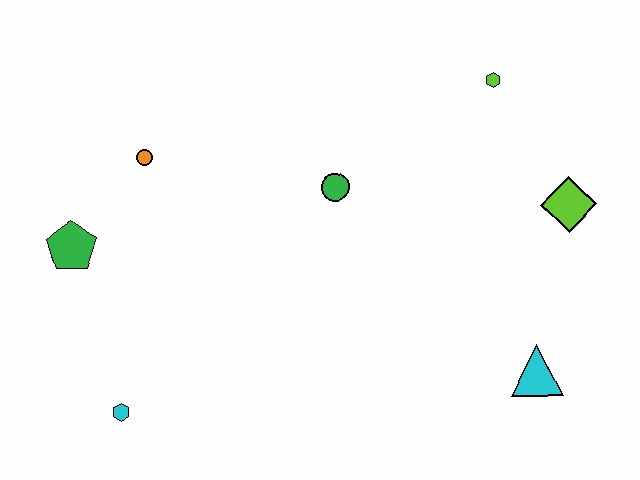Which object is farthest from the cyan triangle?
The green pentagon is farthest from the cyan triangle.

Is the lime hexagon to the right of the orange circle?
Yes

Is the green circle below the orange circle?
Yes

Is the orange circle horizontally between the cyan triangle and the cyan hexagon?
Yes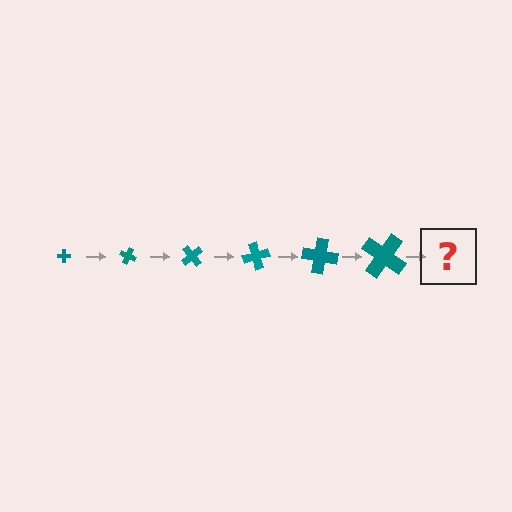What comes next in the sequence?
The next element should be a cross, larger than the previous one and rotated 150 degrees from the start.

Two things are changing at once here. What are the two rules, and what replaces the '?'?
The two rules are that the cross grows larger each step and it rotates 25 degrees each step. The '?' should be a cross, larger than the previous one and rotated 150 degrees from the start.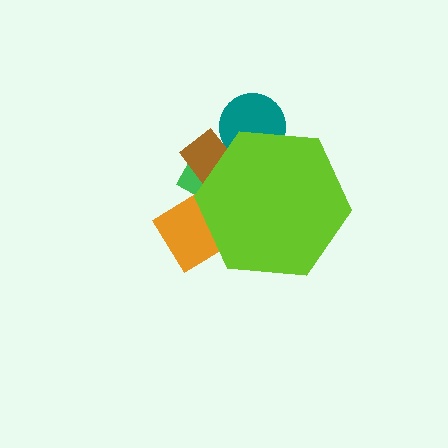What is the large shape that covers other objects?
A lime hexagon.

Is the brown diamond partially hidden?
Yes, the brown diamond is partially hidden behind the lime hexagon.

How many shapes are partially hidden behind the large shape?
4 shapes are partially hidden.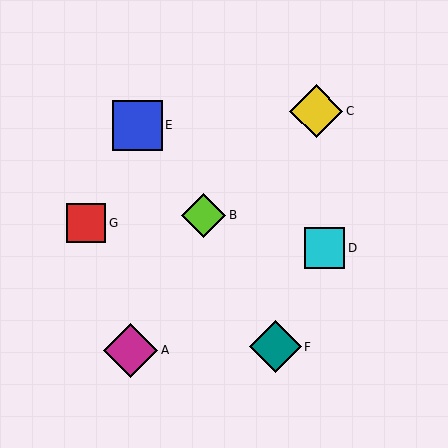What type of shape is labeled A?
Shape A is a magenta diamond.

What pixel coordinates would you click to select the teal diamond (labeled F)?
Click at (275, 347) to select the teal diamond F.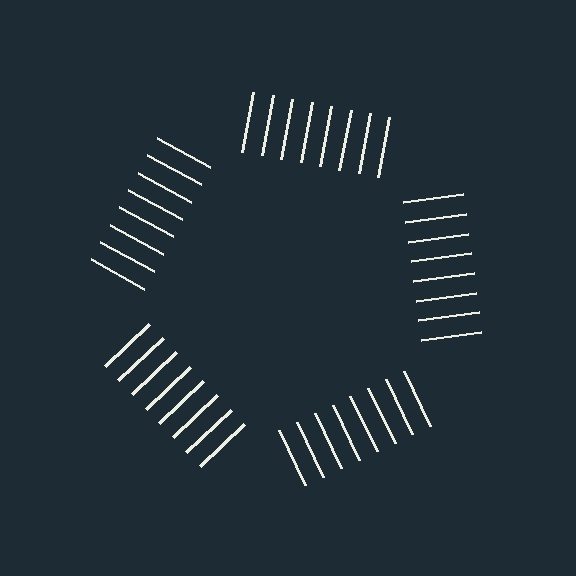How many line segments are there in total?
40 — 8 along each of the 5 edges.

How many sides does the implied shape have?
5 sides — the line-ends trace a pentagon.